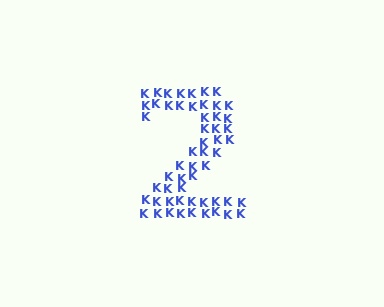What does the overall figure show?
The overall figure shows the digit 2.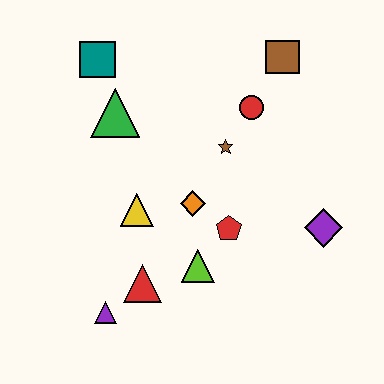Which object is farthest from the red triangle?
The brown square is farthest from the red triangle.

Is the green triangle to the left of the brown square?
Yes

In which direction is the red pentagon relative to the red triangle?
The red pentagon is to the right of the red triangle.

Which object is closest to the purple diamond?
The red pentagon is closest to the purple diamond.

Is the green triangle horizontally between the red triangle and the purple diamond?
No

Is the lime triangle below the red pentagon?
Yes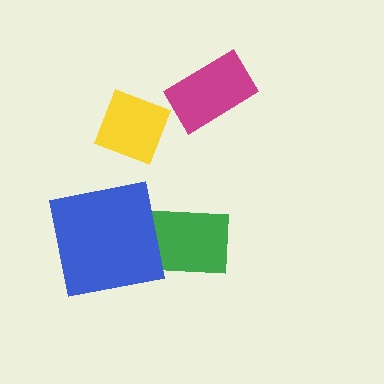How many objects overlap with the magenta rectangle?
0 objects overlap with the magenta rectangle.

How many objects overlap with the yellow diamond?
0 objects overlap with the yellow diamond.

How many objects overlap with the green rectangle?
1 object overlaps with the green rectangle.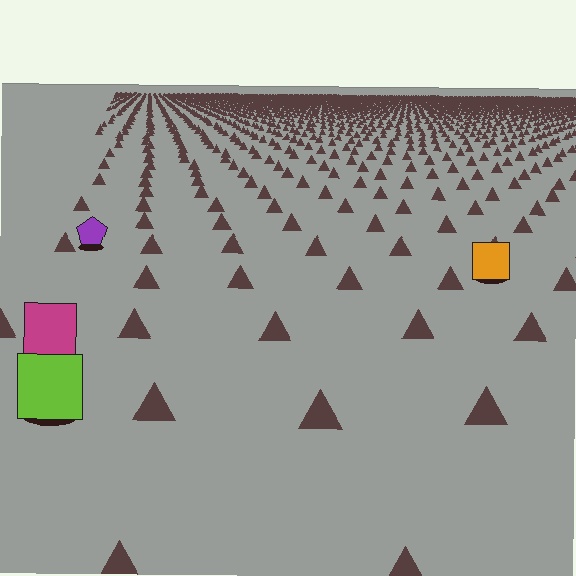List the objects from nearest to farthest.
From nearest to farthest: the lime square, the magenta square, the orange square, the purple pentagon.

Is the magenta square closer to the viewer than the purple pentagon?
Yes. The magenta square is closer — you can tell from the texture gradient: the ground texture is coarser near it.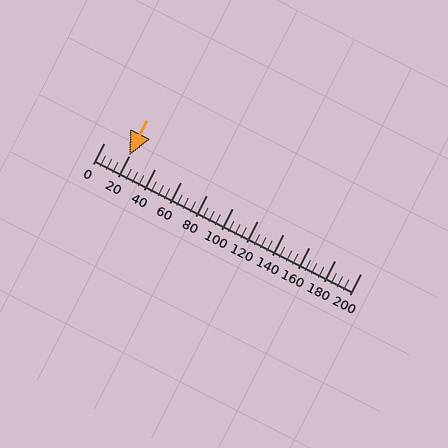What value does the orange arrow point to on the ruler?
The orange arrow points to approximately 20.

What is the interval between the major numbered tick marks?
The major tick marks are spaced 20 units apart.